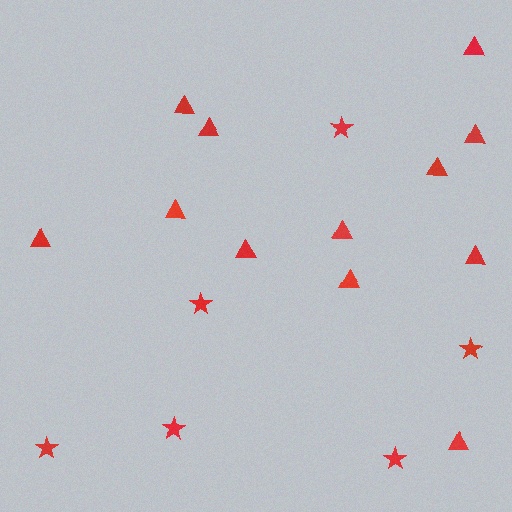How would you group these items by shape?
There are 2 groups: one group of stars (6) and one group of triangles (12).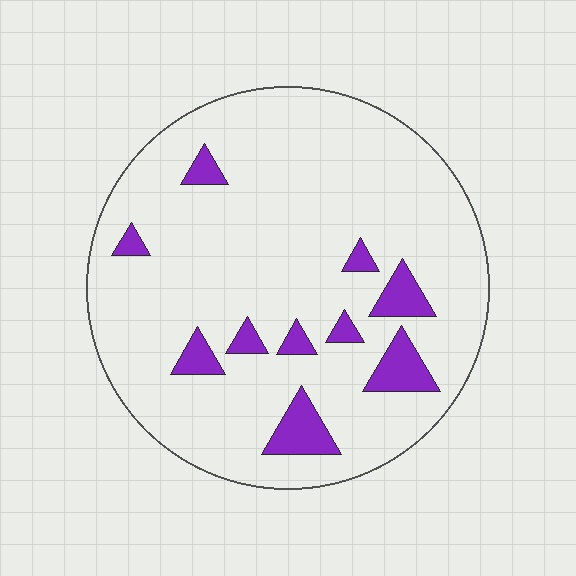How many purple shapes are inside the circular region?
10.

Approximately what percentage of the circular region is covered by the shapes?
Approximately 10%.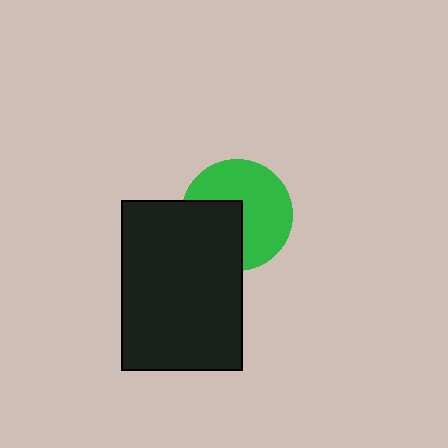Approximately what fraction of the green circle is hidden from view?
Roughly 38% of the green circle is hidden behind the black rectangle.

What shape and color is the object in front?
The object in front is a black rectangle.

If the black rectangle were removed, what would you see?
You would see the complete green circle.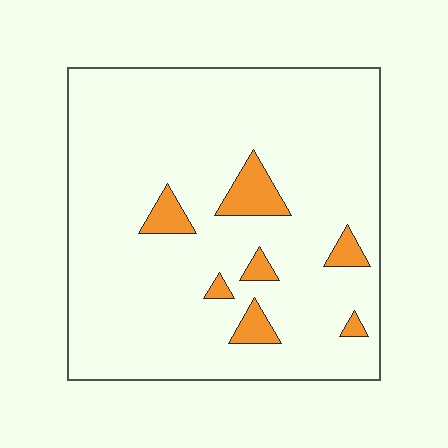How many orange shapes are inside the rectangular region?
7.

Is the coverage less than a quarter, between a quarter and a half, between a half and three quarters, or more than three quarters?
Less than a quarter.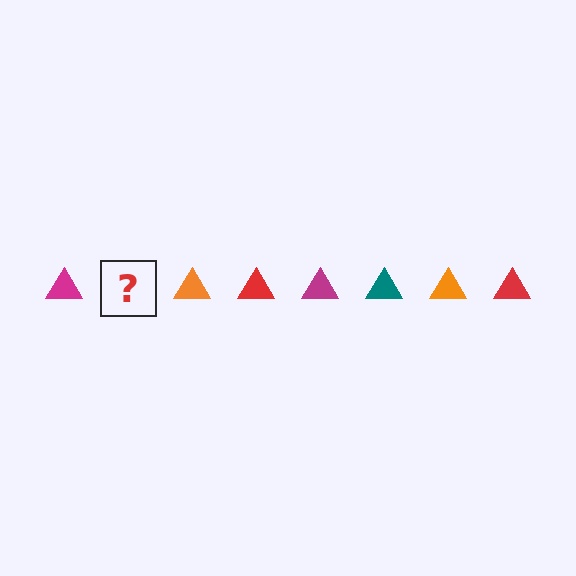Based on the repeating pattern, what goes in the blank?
The blank should be a teal triangle.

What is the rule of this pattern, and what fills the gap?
The rule is that the pattern cycles through magenta, teal, orange, red triangles. The gap should be filled with a teal triangle.